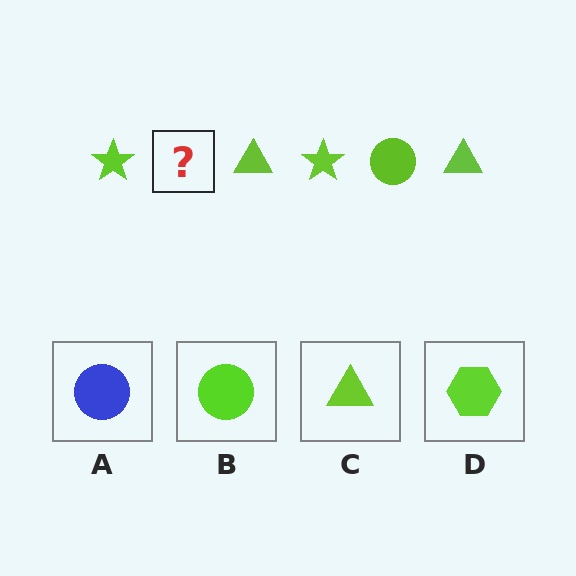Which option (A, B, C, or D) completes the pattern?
B.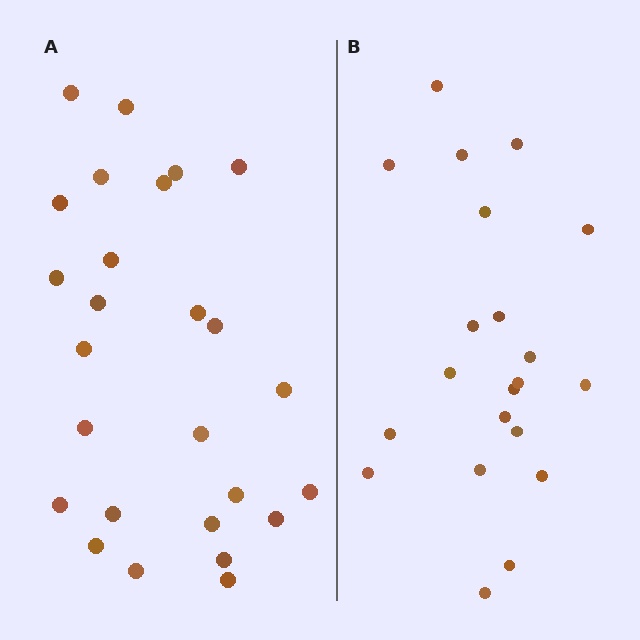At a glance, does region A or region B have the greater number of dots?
Region A (the left region) has more dots.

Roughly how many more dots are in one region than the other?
Region A has about 5 more dots than region B.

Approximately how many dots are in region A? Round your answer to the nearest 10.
About 30 dots. (The exact count is 26, which rounds to 30.)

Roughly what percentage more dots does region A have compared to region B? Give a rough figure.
About 25% more.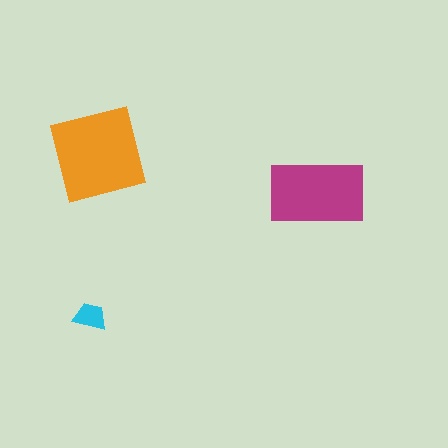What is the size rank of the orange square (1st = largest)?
1st.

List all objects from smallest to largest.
The cyan trapezoid, the magenta rectangle, the orange square.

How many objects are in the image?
There are 3 objects in the image.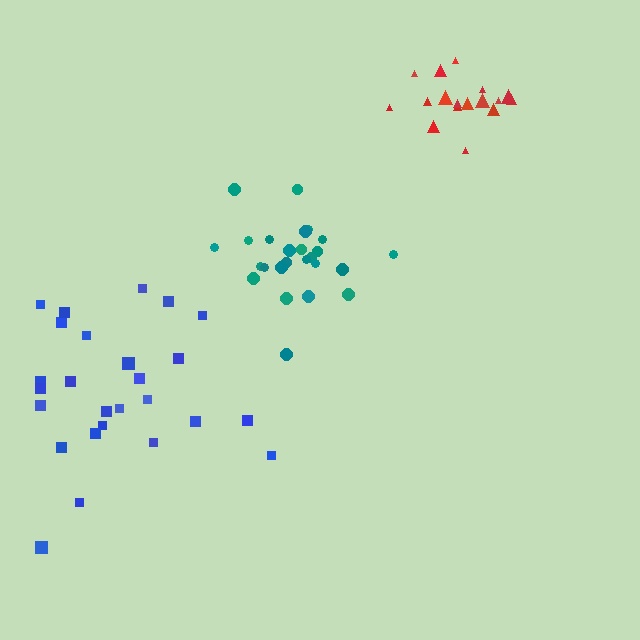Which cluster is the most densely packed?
Red.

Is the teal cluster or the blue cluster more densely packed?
Teal.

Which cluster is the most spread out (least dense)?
Blue.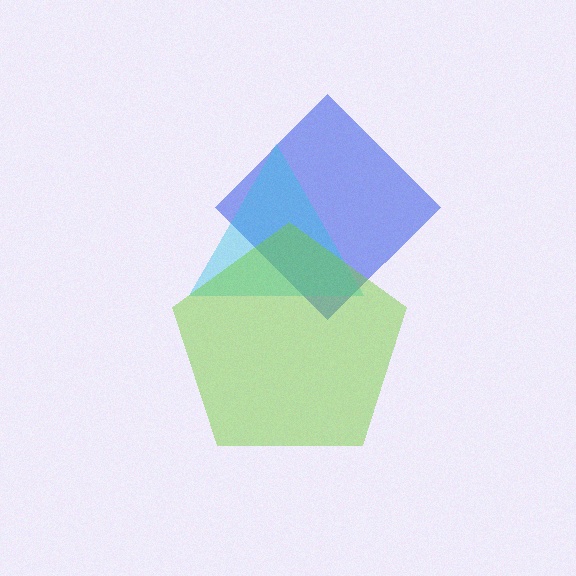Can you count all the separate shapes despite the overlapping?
Yes, there are 3 separate shapes.